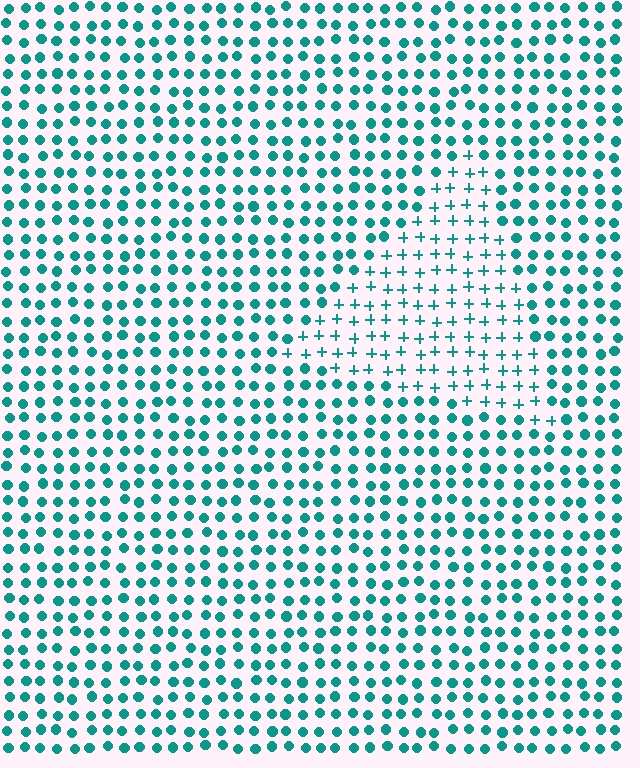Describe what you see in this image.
The image is filled with small teal elements arranged in a uniform grid. A triangle-shaped region contains plus signs, while the surrounding area contains circles. The boundary is defined purely by the change in element shape.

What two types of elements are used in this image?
The image uses plus signs inside the triangle region and circles outside it.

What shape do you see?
I see a triangle.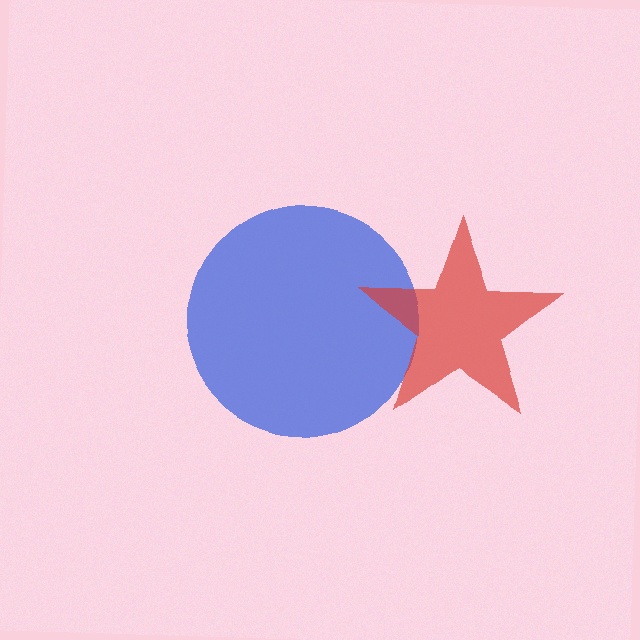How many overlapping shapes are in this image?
There are 2 overlapping shapes in the image.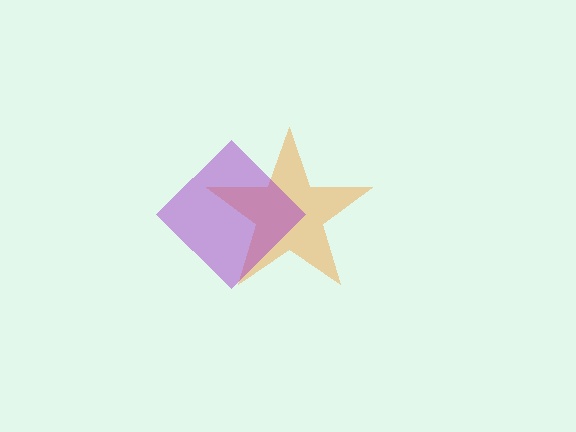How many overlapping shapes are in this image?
There are 2 overlapping shapes in the image.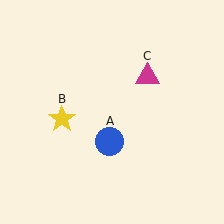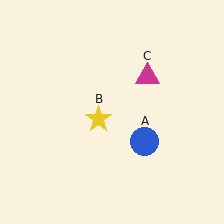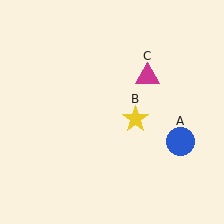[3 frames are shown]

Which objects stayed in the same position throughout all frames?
Magenta triangle (object C) remained stationary.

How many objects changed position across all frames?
2 objects changed position: blue circle (object A), yellow star (object B).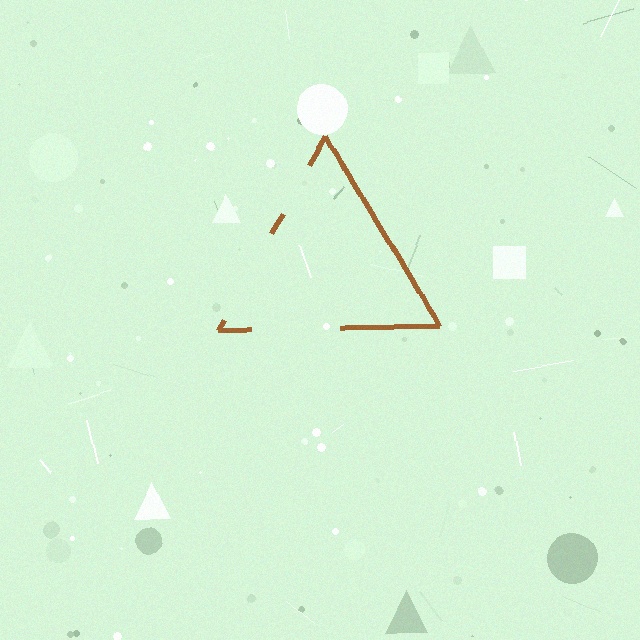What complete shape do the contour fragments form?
The contour fragments form a triangle.